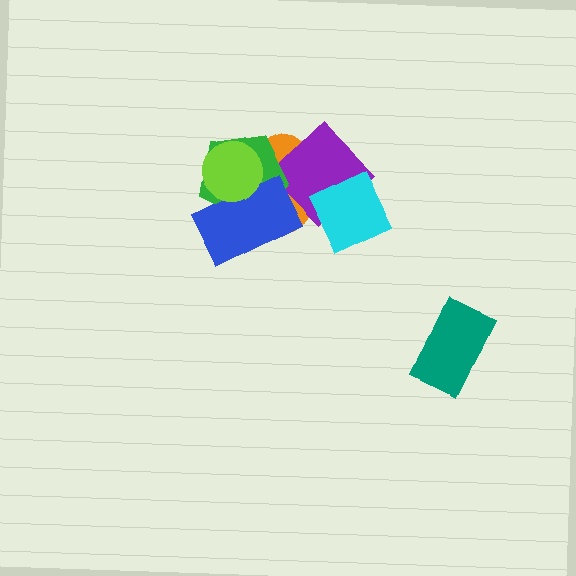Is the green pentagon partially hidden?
Yes, it is partially covered by another shape.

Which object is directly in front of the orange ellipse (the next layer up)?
The purple diamond is directly in front of the orange ellipse.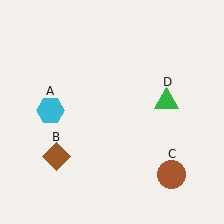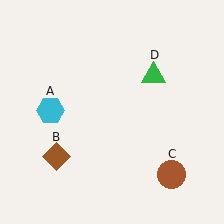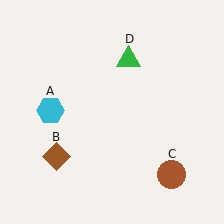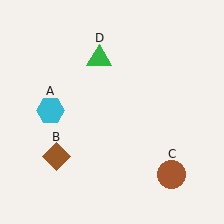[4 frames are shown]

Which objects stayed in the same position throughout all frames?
Cyan hexagon (object A) and brown diamond (object B) and brown circle (object C) remained stationary.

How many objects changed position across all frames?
1 object changed position: green triangle (object D).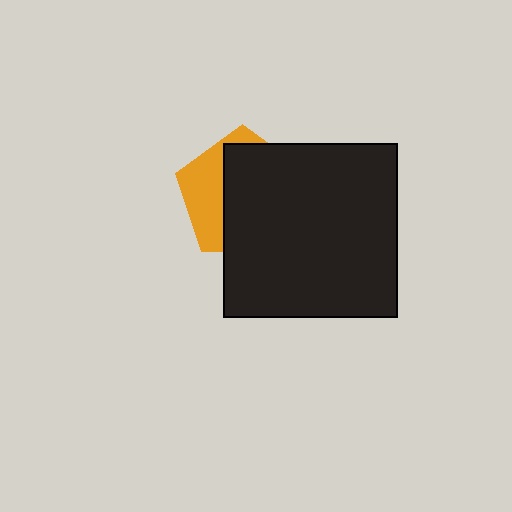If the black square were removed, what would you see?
You would see the complete orange pentagon.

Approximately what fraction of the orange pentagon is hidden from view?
Roughly 65% of the orange pentagon is hidden behind the black square.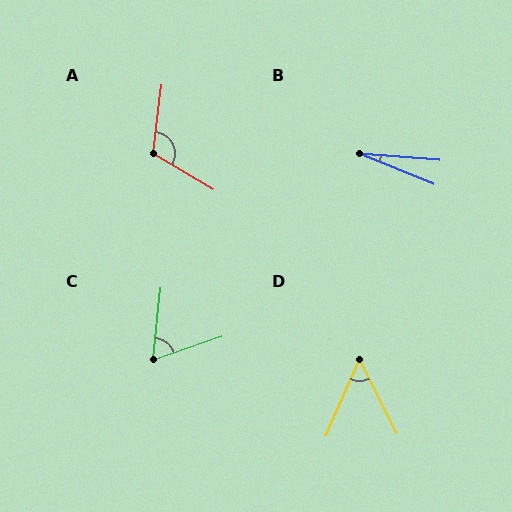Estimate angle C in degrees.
Approximately 65 degrees.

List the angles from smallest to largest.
B (17°), D (50°), C (65°), A (113°).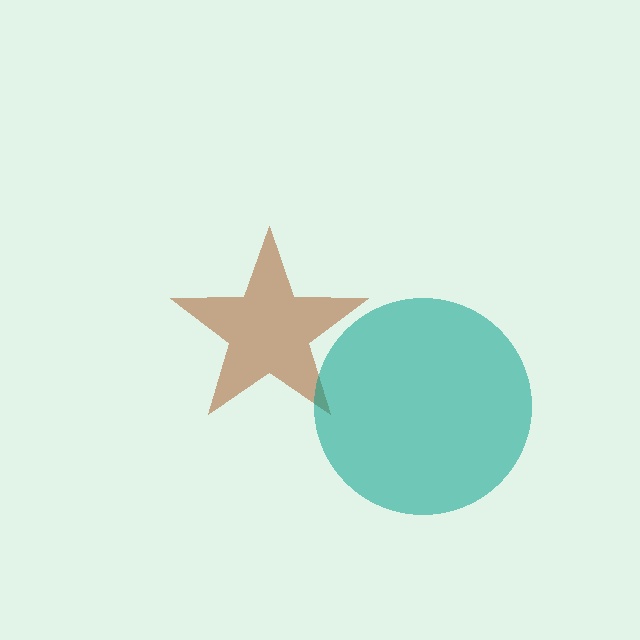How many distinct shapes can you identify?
There are 2 distinct shapes: a brown star, a teal circle.